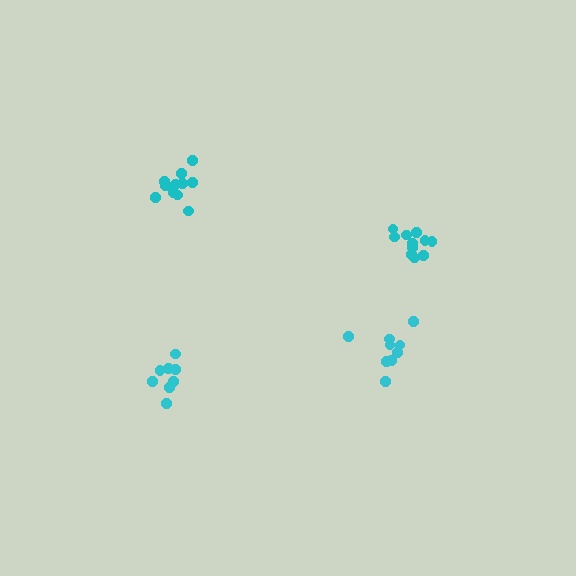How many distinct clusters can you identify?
There are 4 distinct clusters.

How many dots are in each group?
Group 1: 11 dots, Group 2: 9 dots, Group 3: 11 dots, Group 4: 8 dots (39 total).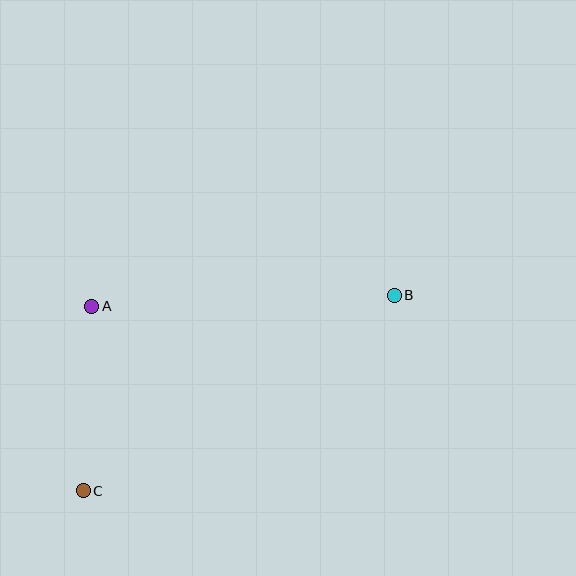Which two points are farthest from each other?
Points B and C are farthest from each other.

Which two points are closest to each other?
Points A and C are closest to each other.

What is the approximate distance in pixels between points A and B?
The distance between A and B is approximately 303 pixels.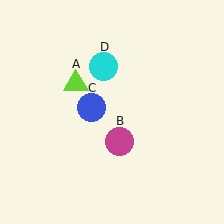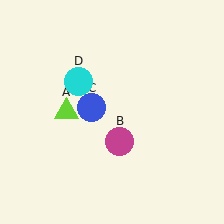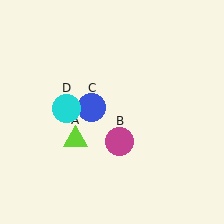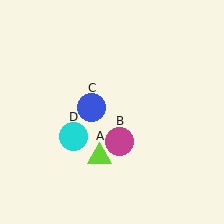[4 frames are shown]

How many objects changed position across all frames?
2 objects changed position: lime triangle (object A), cyan circle (object D).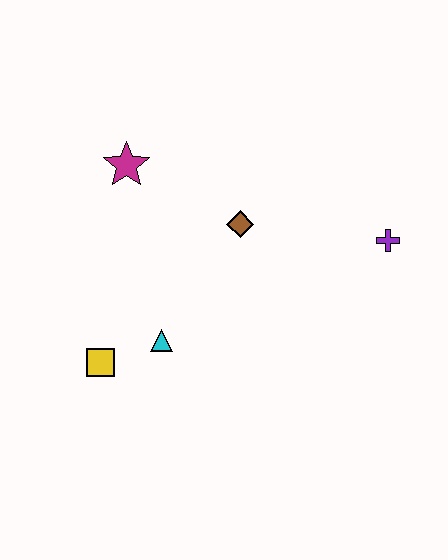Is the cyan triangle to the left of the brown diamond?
Yes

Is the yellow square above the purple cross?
No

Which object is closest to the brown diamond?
The magenta star is closest to the brown diamond.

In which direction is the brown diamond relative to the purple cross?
The brown diamond is to the left of the purple cross.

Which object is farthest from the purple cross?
The yellow square is farthest from the purple cross.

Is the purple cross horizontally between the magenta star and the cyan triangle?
No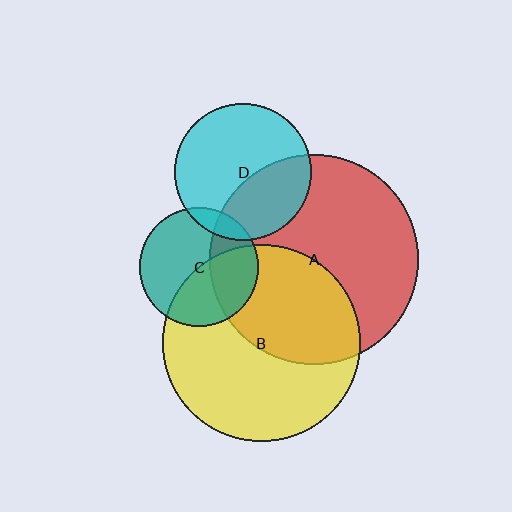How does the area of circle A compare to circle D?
Approximately 2.3 times.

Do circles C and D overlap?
Yes.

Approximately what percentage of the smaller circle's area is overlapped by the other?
Approximately 10%.